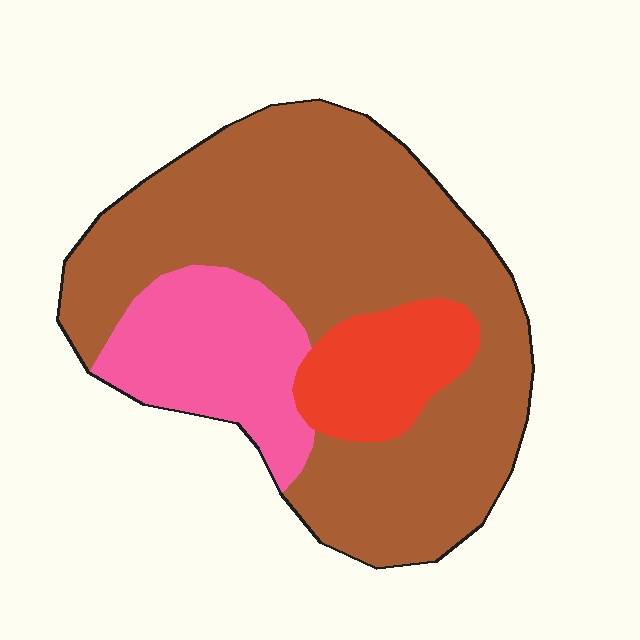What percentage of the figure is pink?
Pink takes up between a sixth and a third of the figure.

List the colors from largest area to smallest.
From largest to smallest: brown, pink, red.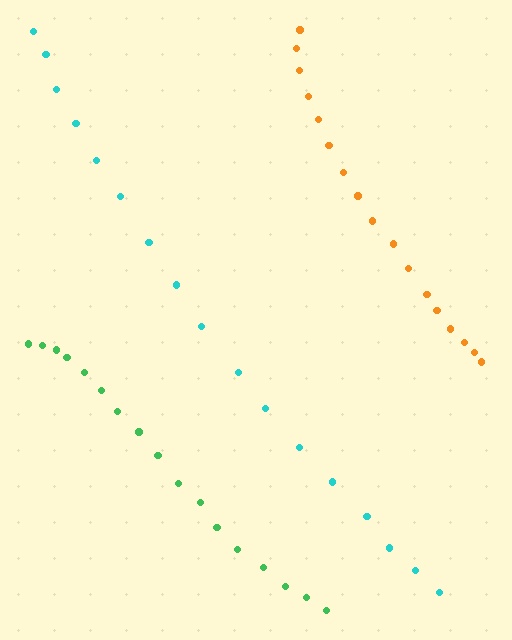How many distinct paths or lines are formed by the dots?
There are 3 distinct paths.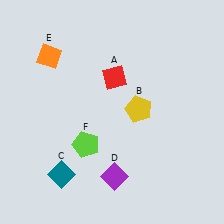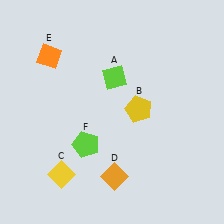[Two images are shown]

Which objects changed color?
A changed from red to lime. C changed from teal to yellow. D changed from purple to orange.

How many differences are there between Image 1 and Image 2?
There are 3 differences between the two images.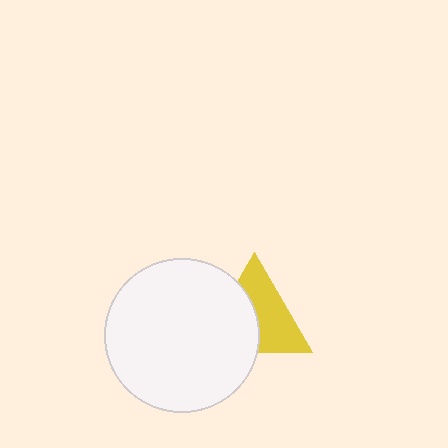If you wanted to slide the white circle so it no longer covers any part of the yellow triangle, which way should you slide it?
Slide it left — that is the most direct way to separate the two shapes.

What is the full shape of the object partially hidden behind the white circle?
The partially hidden object is a yellow triangle.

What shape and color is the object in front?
The object in front is a white circle.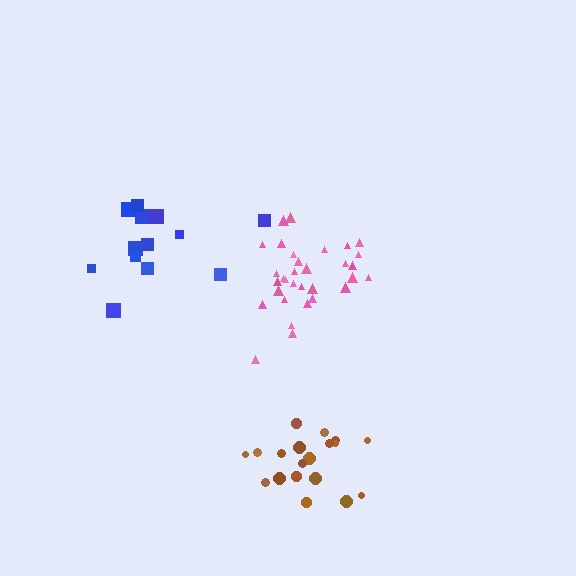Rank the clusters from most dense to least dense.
brown, pink, blue.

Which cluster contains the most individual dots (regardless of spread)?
Pink (33).